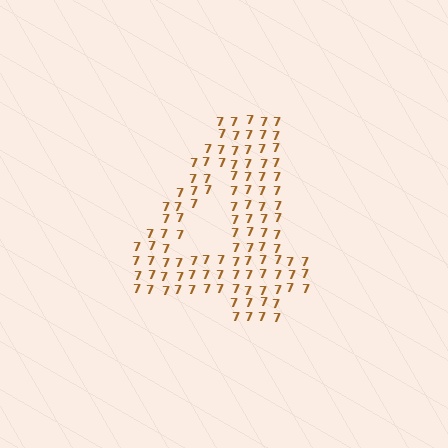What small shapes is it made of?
It is made of small digit 7's.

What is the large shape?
The large shape is the digit 4.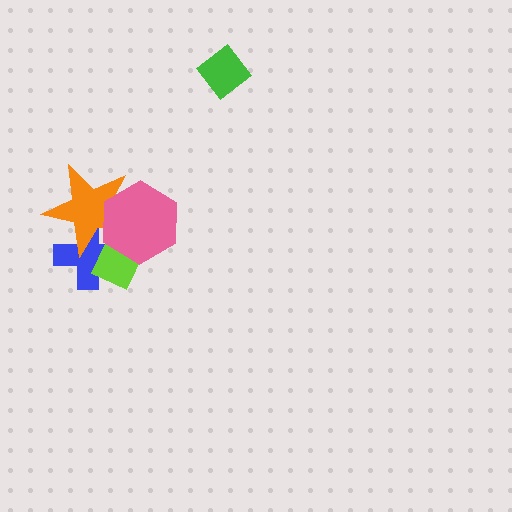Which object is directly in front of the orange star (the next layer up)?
The lime rectangle is directly in front of the orange star.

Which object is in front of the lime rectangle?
The pink hexagon is in front of the lime rectangle.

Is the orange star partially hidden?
Yes, it is partially covered by another shape.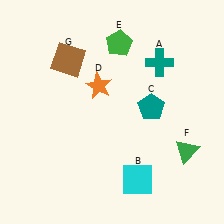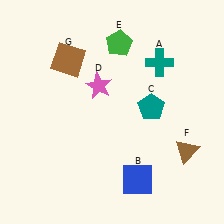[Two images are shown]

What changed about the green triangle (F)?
In Image 1, F is green. In Image 2, it changed to brown.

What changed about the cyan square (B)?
In Image 1, B is cyan. In Image 2, it changed to blue.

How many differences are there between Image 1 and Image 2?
There are 3 differences between the two images.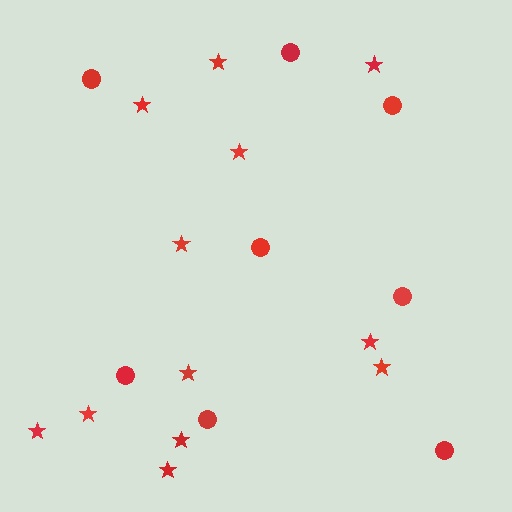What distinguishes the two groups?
There are 2 groups: one group of stars (12) and one group of circles (8).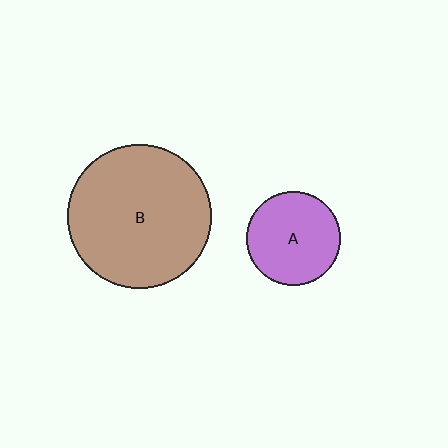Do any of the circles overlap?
No, none of the circles overlap.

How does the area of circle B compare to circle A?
Approximately 2.3 times.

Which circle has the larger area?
Circle B (brown).